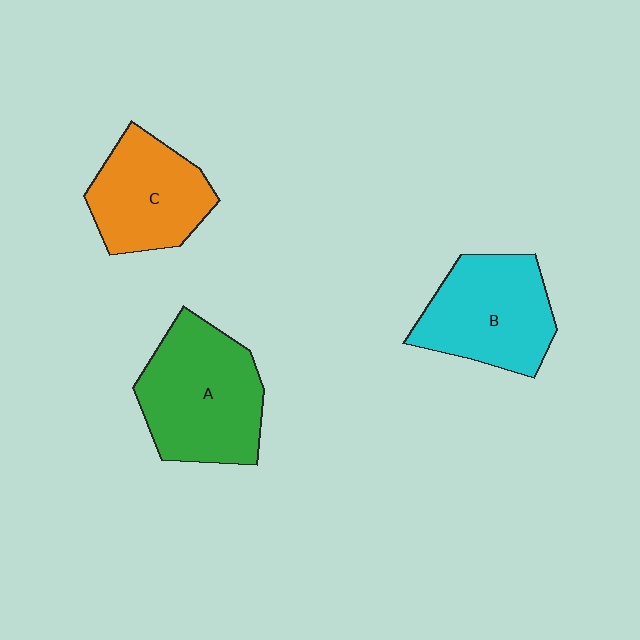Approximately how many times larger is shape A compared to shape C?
Approximately 1.3 times.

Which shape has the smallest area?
Shape C (orange).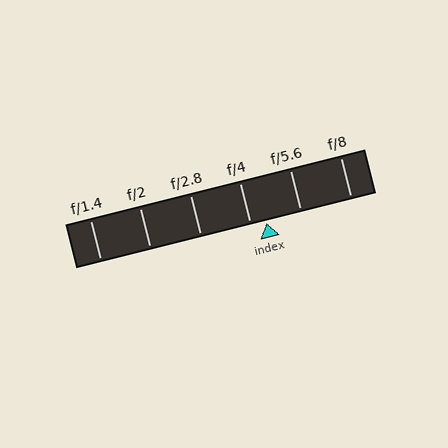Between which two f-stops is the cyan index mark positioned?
The index mark is between f/4 and f/5.6.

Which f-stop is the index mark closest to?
The index mark is closest to f/4.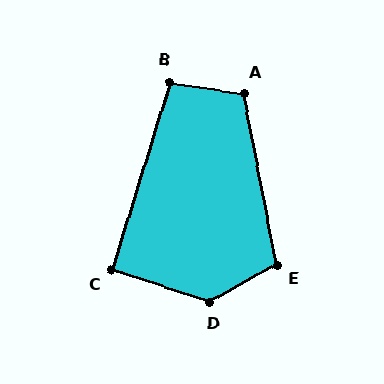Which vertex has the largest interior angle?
D, at approximately 132 degrees.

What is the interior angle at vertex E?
Approximately 109 degrees (obtuse).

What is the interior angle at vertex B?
Approximately 99 degrees (obtuse).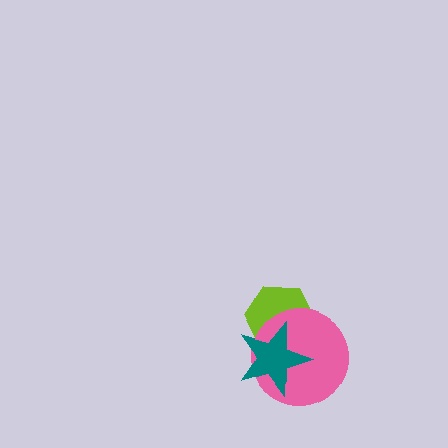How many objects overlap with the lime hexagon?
2 objects overlap with the lime hexagon.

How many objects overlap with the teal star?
2 objects overlap with the teal star.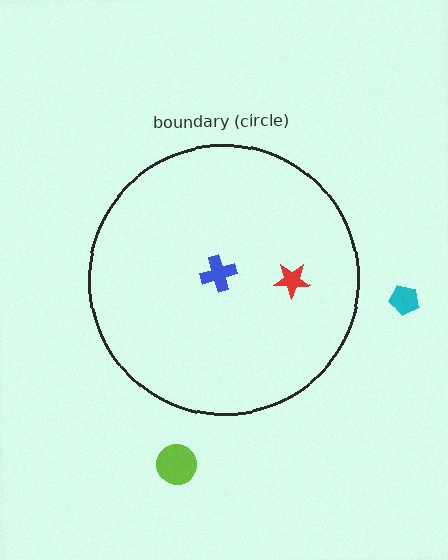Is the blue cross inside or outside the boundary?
Inside.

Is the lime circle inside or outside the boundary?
Outside.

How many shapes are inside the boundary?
2 inside, 2 outside.